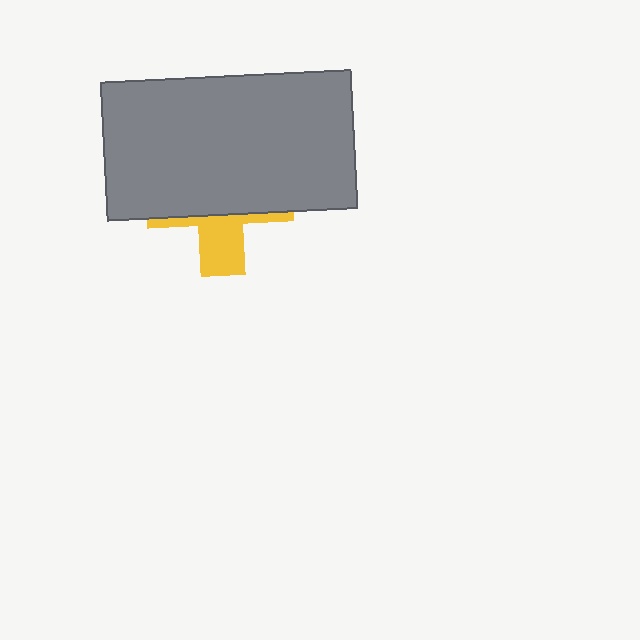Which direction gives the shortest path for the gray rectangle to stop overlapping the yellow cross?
Moving up gives the shortest separation.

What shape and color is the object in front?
The object in front is a gray rectangle.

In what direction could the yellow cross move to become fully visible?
The yellow cross could move down. That would shift it out from behind the gray rectangle entirely.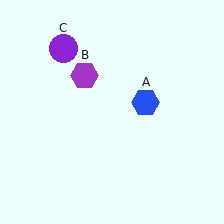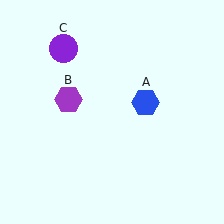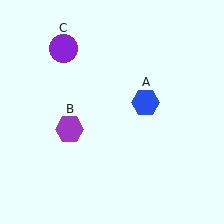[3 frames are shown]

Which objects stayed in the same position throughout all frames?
Blue hexagon (object A) and purple circle (object C) remained stationary.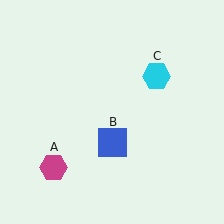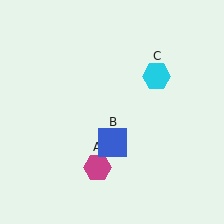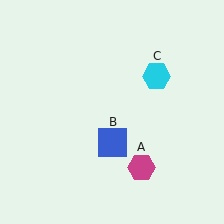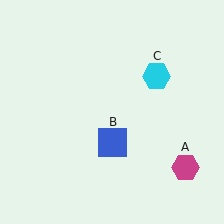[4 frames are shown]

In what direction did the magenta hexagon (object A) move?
The magenta hexagon (object A) moved right.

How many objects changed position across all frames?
1 object changed position: magenta hexagon (object A).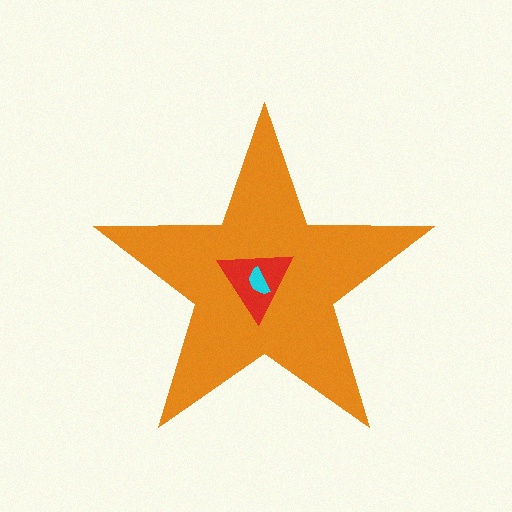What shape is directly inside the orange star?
The red triangle.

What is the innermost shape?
The cyan semicircle.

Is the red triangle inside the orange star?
Yes.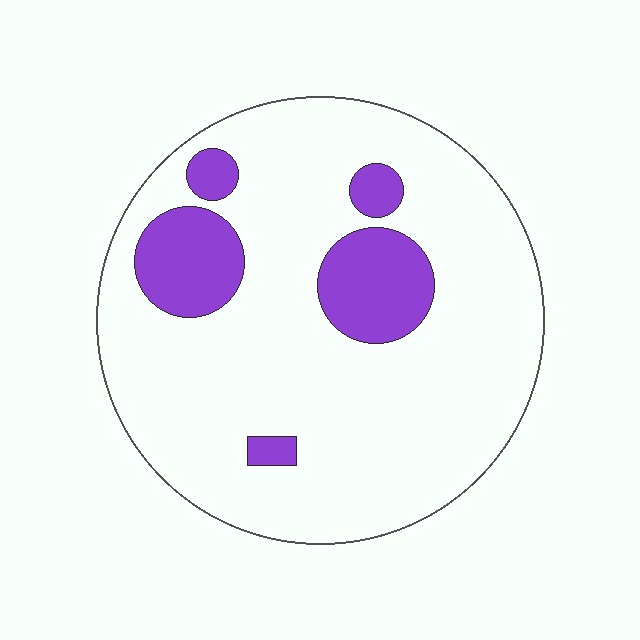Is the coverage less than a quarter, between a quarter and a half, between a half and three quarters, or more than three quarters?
Less than a quarter.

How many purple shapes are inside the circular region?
5.